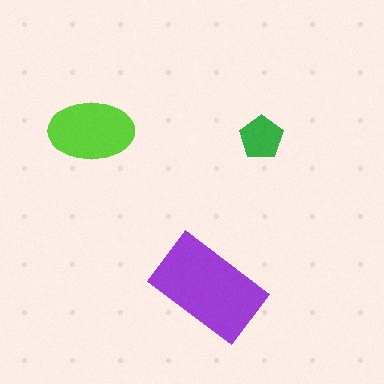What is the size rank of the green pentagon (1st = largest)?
3rd.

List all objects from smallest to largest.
The green pentagon, the lime ellipse, the purple rectangle.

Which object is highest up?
The lime ellipse is topmost.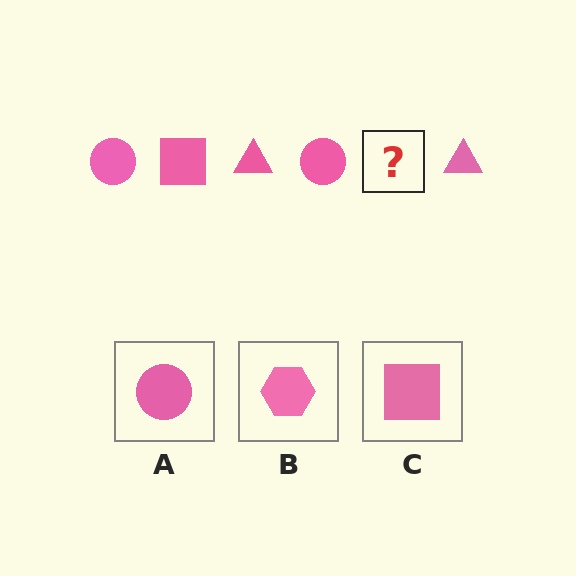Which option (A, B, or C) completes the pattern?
C.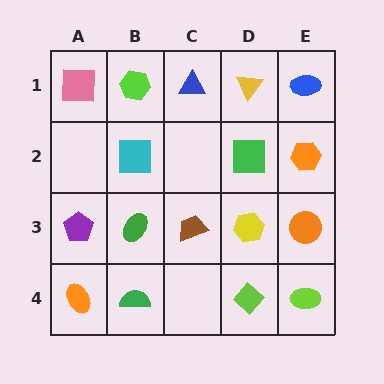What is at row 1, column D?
A yellow triangle.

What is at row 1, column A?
A pink square.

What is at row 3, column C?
A brown trapezoid.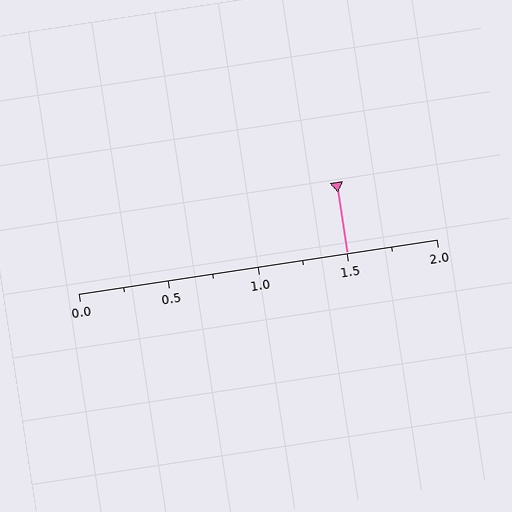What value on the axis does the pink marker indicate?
The marker indicates approximately 1.5.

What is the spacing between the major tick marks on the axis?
The major ticks are spaced 0.5 apart.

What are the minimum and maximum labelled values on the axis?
The axis runs from 0.0 to 2.0.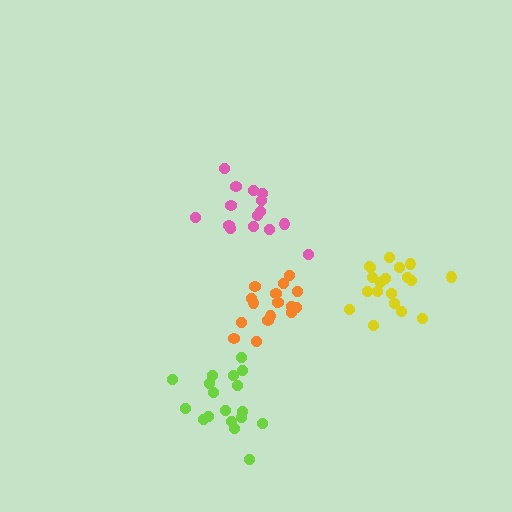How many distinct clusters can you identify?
There are 4 distinct clusters.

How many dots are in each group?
Group 1: 15 dots, Group 2: 17 dots, Group 3: 19 dots, Group 4: 18 dots (69 total).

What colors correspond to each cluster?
The clusters are colored: pink, orange, yellow, lime.